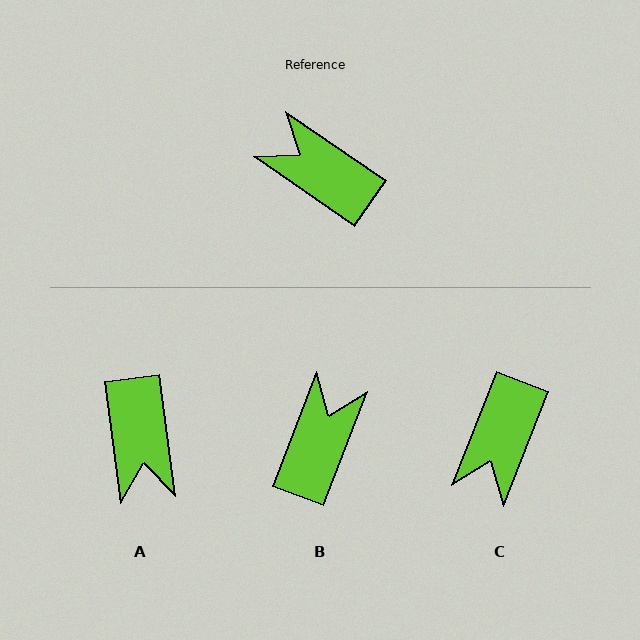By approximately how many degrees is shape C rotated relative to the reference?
Approximately 103 degrees counter-clockwise.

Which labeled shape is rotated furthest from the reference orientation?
A, about 132 degrees away.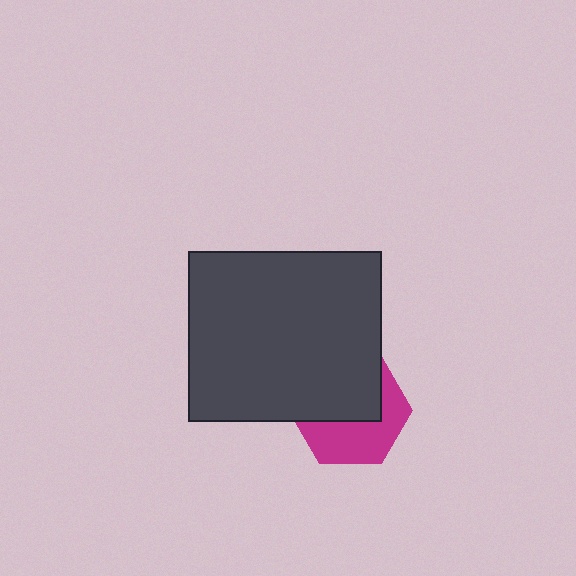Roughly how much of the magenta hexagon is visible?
About half of it is visible (roughly 48%).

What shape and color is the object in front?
The object in front is a dark gray rectangle.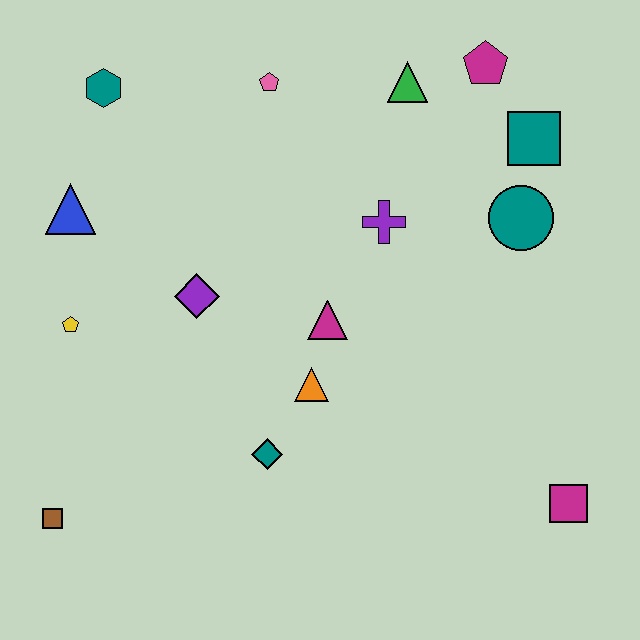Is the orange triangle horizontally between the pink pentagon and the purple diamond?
No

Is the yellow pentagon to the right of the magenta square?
No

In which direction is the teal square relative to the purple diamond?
The teal square is to the right of the purple diamond.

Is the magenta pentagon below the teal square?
No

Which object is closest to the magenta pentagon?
The green triangle is closest to the magenta pentagon.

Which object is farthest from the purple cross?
The brown square is farthest from the purple cross.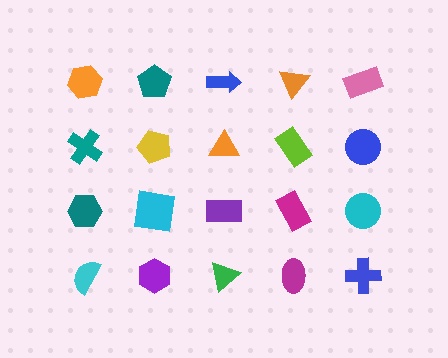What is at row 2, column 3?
An orange triangle.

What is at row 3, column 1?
A teal hexagon.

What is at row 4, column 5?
A blue cross.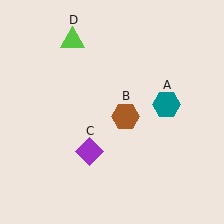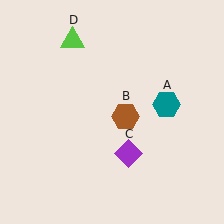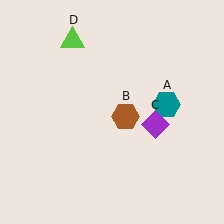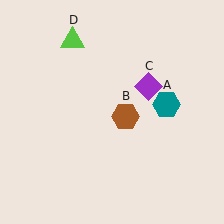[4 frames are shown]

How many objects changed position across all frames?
1 object changed position: purple diamond (object C).